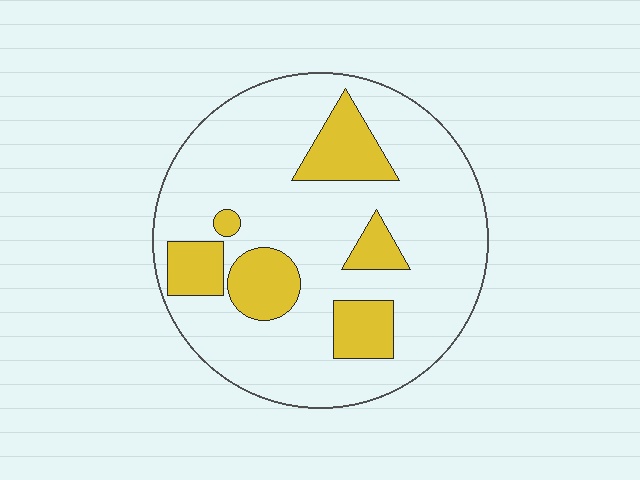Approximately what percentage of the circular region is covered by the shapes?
Approximately 20%.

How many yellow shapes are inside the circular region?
6.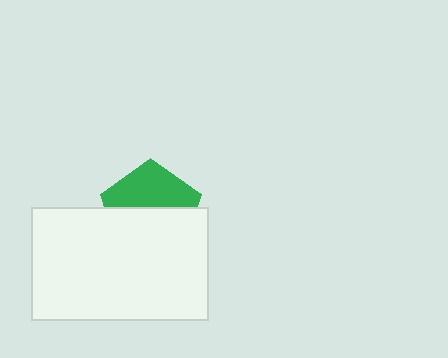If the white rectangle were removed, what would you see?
You would see the complete green pentagon.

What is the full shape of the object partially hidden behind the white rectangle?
The partially hidden object is a green pentagon.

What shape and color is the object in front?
The object in front is a white rectangle.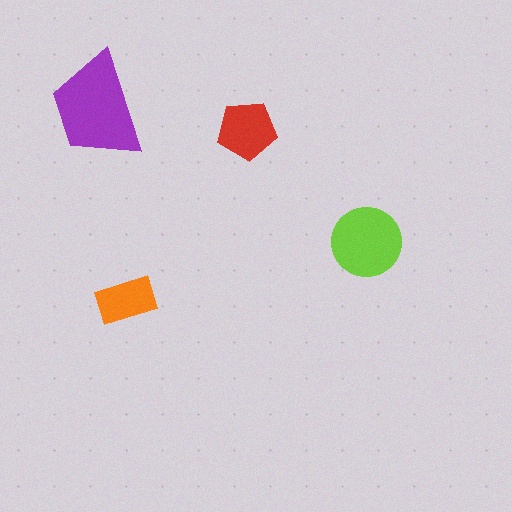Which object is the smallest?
The orange rectangle.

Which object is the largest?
The purple trapezoid.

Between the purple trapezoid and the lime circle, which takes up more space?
The purple trapezoid.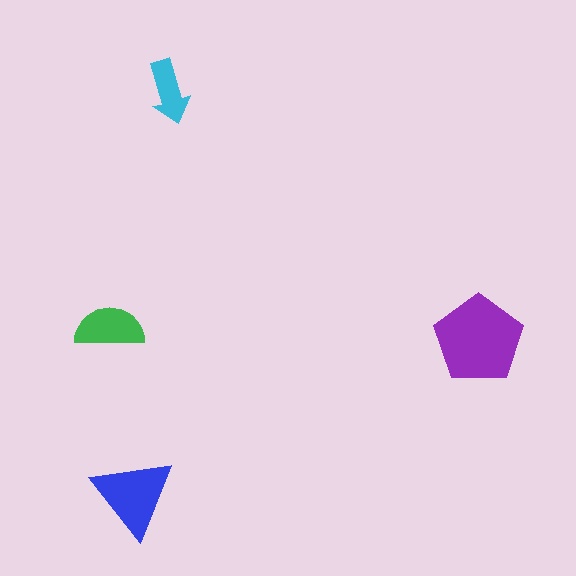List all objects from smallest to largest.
The cyan arrow, the green semicircle, the blue triangle, the purple pentagon.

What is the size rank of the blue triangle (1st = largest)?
2nd.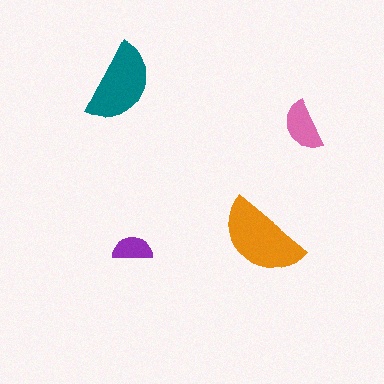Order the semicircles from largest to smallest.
the orange one, the teal one, the pink one, the purple one.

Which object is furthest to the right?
The pink semicircle is rightmost.